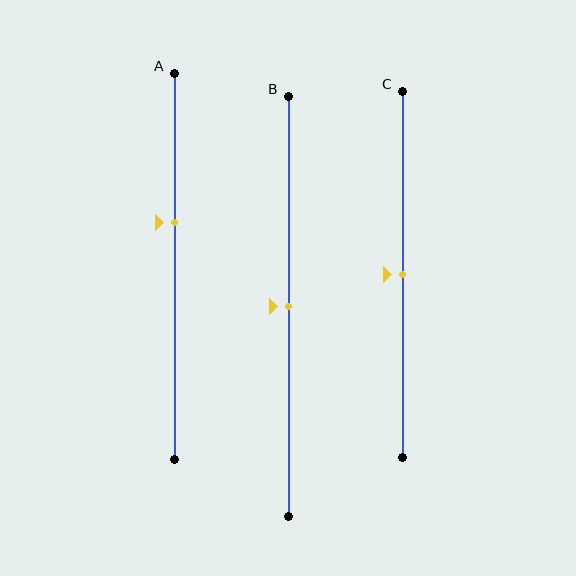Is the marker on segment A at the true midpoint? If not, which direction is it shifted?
No, the marker on segment A is shifted upward by about 11% of the segment length.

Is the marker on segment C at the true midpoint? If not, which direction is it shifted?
Yes, the marker on segment C is at the true midpoint.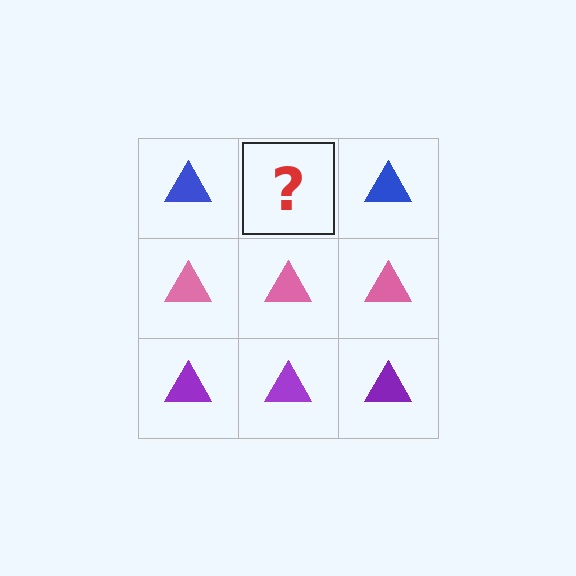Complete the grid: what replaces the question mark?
The question mark should be replaced with a blue triangle.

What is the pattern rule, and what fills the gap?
The rule is that each row has a consistent color. The gap should be filled with a blue triangle.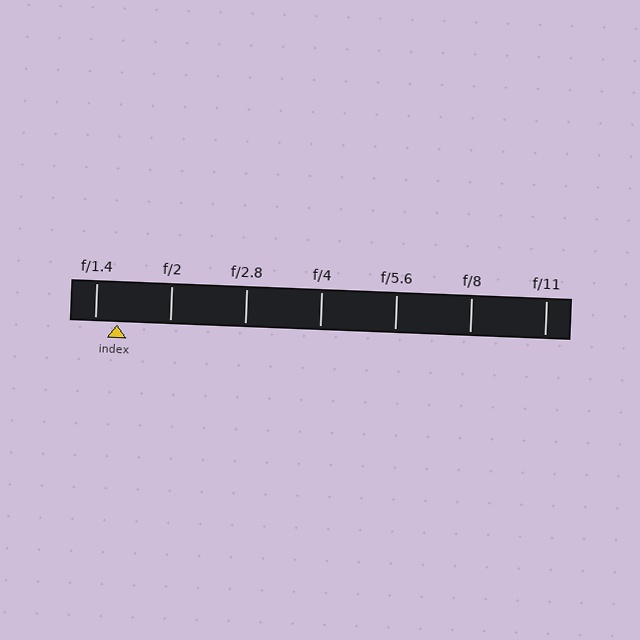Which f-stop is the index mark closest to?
The index mark is closest to f/1.4.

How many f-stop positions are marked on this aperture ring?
There are 7 f-stop positions marked.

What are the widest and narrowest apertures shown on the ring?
The widest aperture shown is f/1.4 and the narrowest is f/11.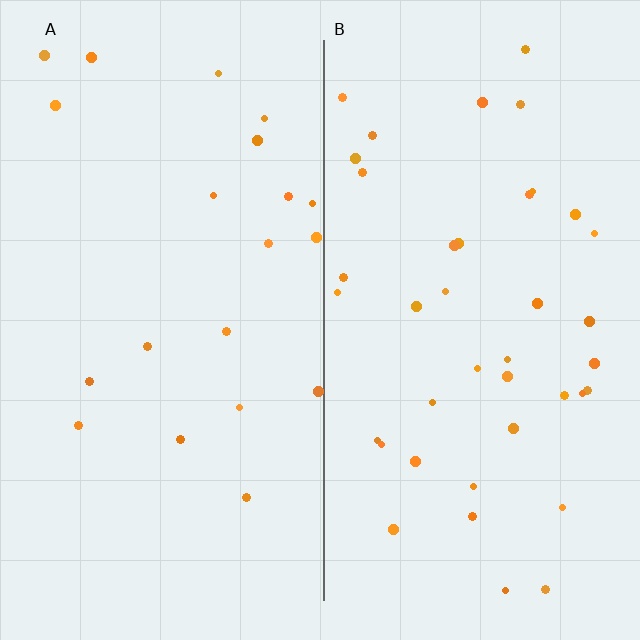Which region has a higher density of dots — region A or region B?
B (the right).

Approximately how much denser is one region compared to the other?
Approximately 2.0× — region B over region A.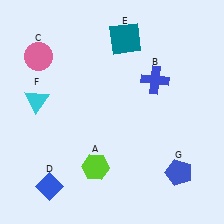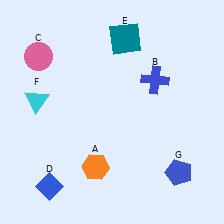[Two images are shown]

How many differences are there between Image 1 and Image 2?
There is 1 difference between the two images.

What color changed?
The hexagon (A) changed from lime in Image 1 to orange in Image 2.